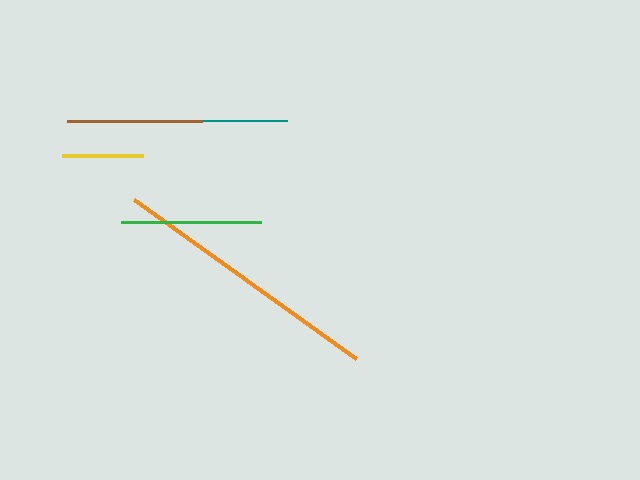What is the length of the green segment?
The green segment is approximately 140 pixels long.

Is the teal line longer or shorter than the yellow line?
The teal line is longer than the yellow line.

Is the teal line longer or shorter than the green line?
The teal line is longer than the green line.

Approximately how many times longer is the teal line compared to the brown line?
The teal line is approximately 1.5 times the length of the brown line.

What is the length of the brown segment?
The brown segment is approximately 135 pixels long.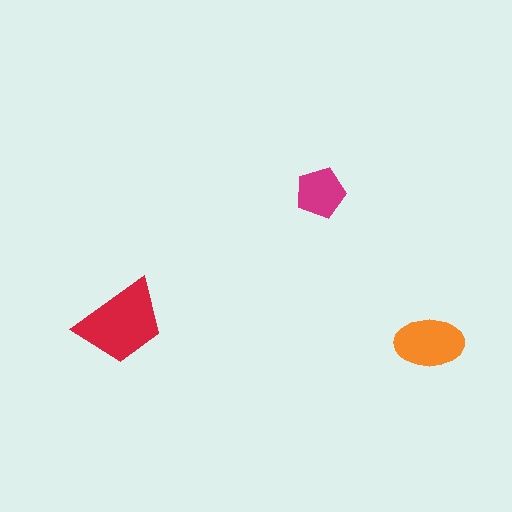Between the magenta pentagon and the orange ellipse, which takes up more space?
The orange ellipse.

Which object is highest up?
The magenta pentagon is topmost.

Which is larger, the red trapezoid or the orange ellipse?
The red trapezoid.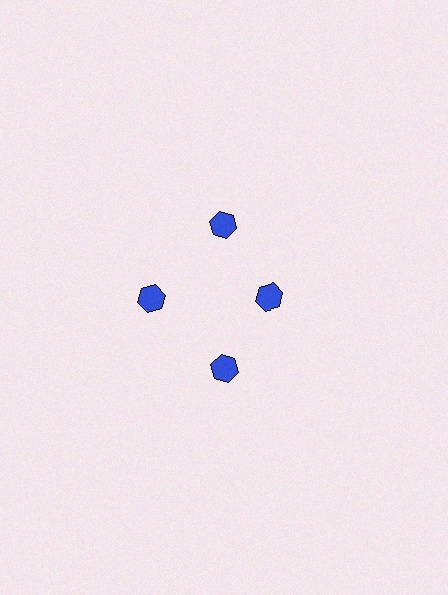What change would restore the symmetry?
The symmetry would be restored by moving it outward, back onto the ring so that all 4 hexagons sit at equal angles and equal distance from the center.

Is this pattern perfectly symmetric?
No. The 4 blue hexagons are arranged in a ring, but one element near the 3 o'clock position is pulled inward toward the center, breaking the 4-fold rotational symmetry.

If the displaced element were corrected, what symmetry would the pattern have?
It would have 4-fold rotational symmetry — the pattern would map onto itself every 90 degrees.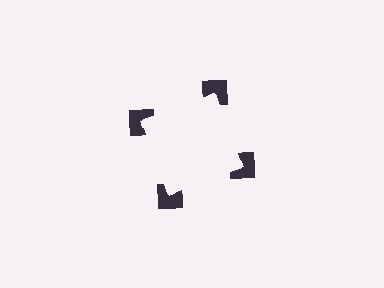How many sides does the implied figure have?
4 sides.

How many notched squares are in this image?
There are 4 — one at each vertex of the illusory square.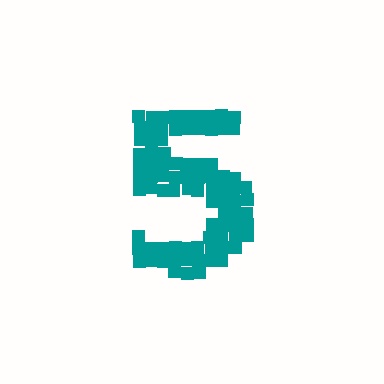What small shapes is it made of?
It is made of small squares.